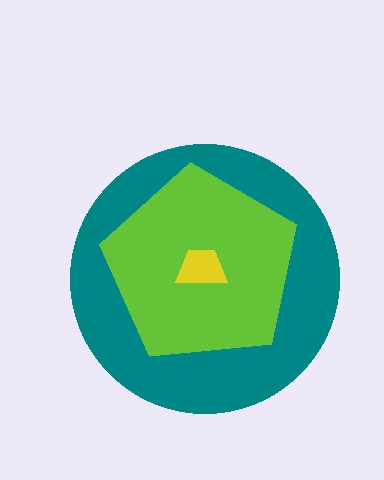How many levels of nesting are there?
3.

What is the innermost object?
The yellow trapezoid.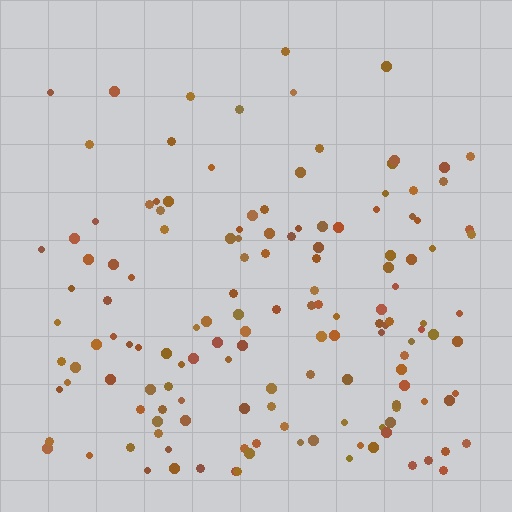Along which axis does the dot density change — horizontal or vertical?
Vertical.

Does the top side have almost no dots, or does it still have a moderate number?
Still a moderate number, just noticeably fewer than the bottom.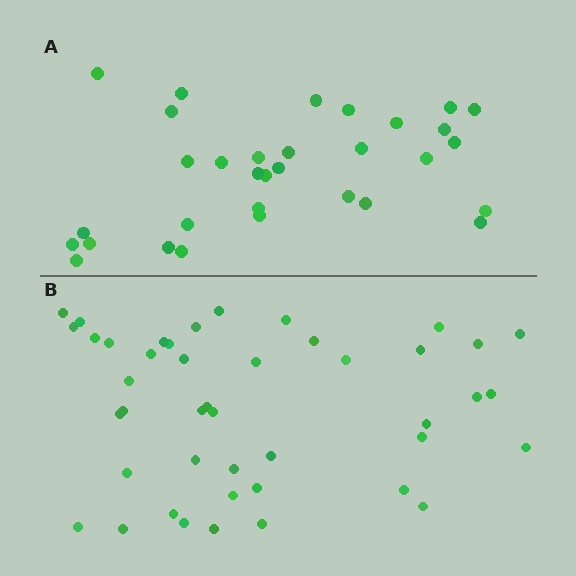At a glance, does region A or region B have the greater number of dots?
Region B (the bottom region) has more dots.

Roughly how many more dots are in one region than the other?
Region B has roughly 12 or so more dots than region A.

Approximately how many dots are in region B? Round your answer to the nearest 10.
About 40 dots. (The exact count is 44, which rounds to 40.)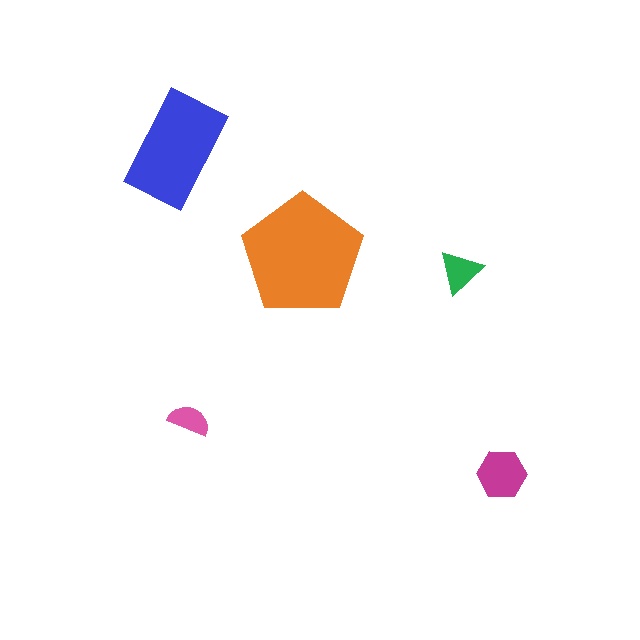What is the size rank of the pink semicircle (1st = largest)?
5th.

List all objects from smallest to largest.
The pink semicircle, the green triangle, the magenta hexagon, the blue rectangle, the orange pentagon.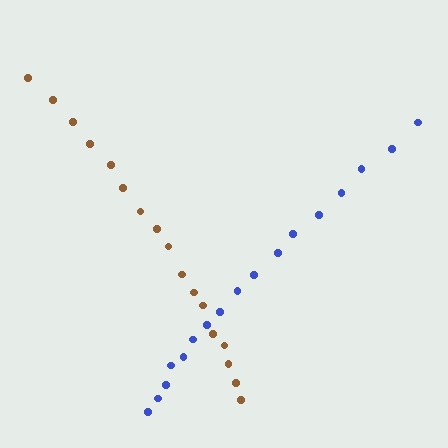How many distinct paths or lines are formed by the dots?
There are 2 distinct paths.